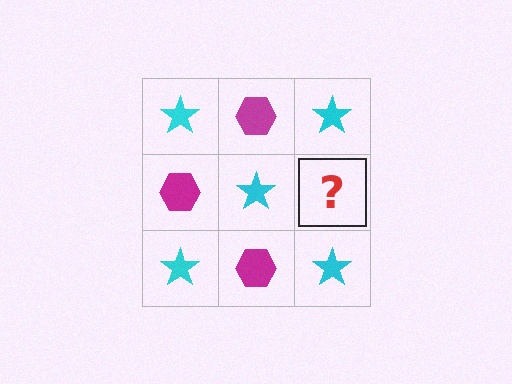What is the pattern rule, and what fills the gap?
The rule is that it alternates cyan star and magenta hexagon in a checkerboard pattern. The gap should be filled with a magenta hexagon.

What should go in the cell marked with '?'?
The missing cell should contain a magenta hexagon.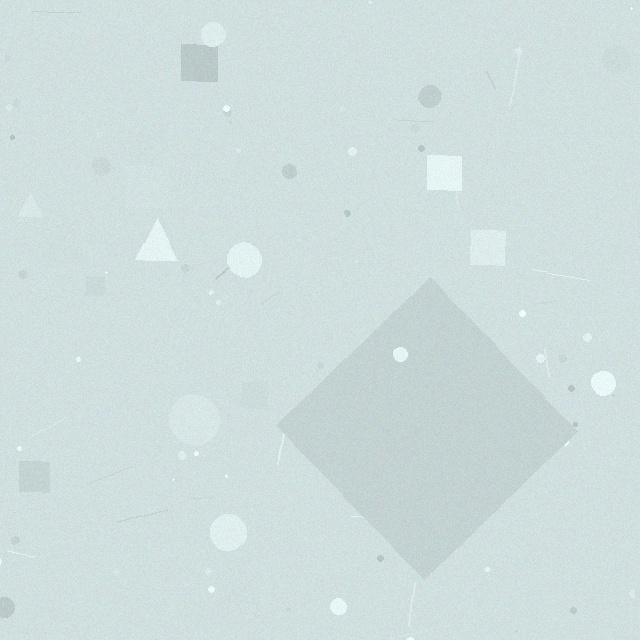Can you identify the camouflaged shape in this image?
The camouflaged shape is a diamond.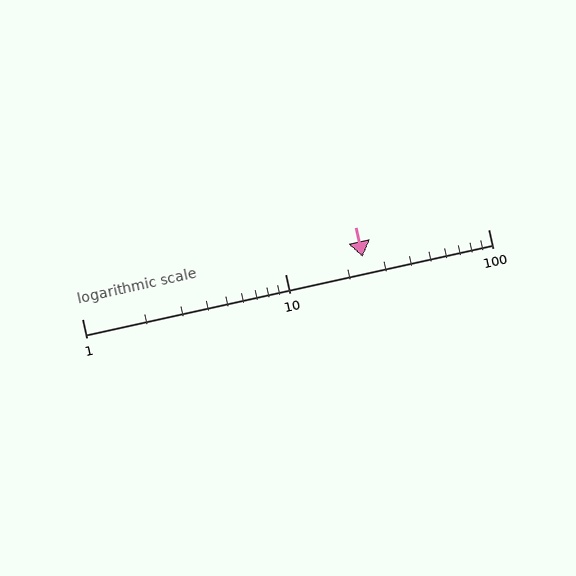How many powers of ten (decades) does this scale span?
The scale spans 2 decades, from 1 to 100.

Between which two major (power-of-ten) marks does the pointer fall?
The pointer is between 10 and 100.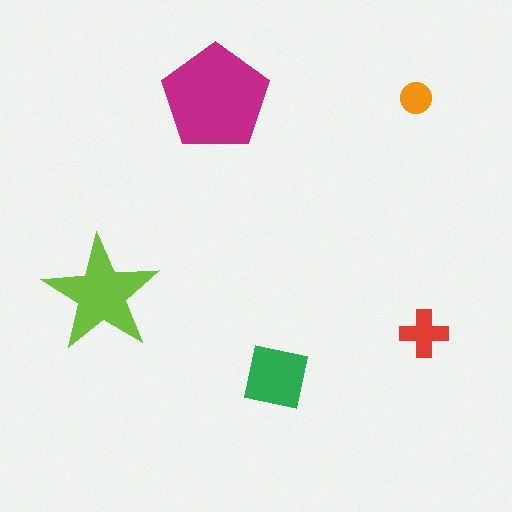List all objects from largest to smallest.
The magenta pentagon, the lime star, the green square, the red cross, the orange circle.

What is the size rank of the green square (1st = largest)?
3rd.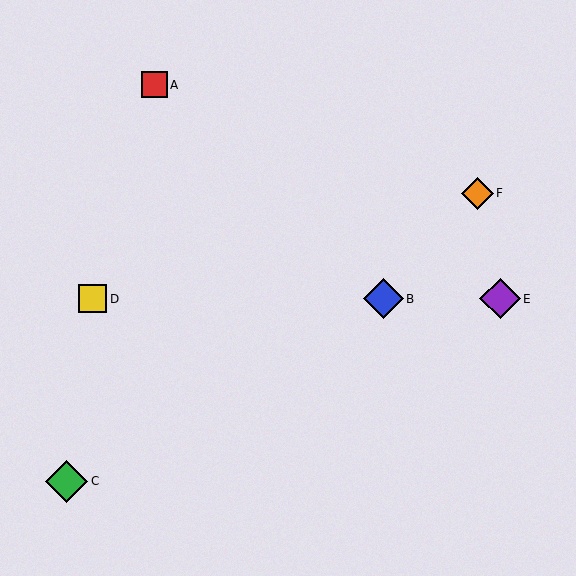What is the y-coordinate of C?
Object C is at y≈481.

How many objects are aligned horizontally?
3 objects (B, D, E) are aligned horizontally.